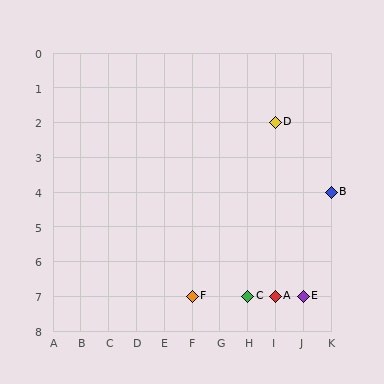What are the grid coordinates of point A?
Point A is at grid coordinates (I, 7).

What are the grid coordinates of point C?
Point C is at grid coordinates (H, 7).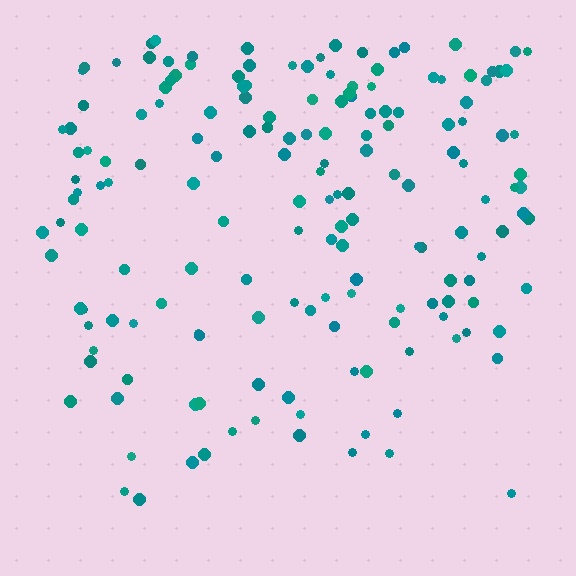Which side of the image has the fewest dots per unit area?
The bottom.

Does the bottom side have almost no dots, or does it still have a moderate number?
Still a moderate number, just noticeably fewer than the top.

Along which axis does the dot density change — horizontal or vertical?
Vertical.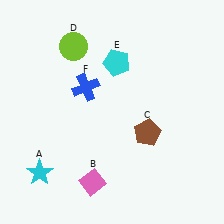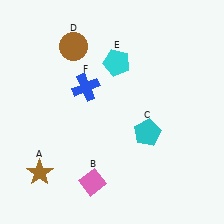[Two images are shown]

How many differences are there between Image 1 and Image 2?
There are 3 differences between the two images.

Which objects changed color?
A changed from cyan to brown. C changed from brown to cyan. D changed from lime to brown.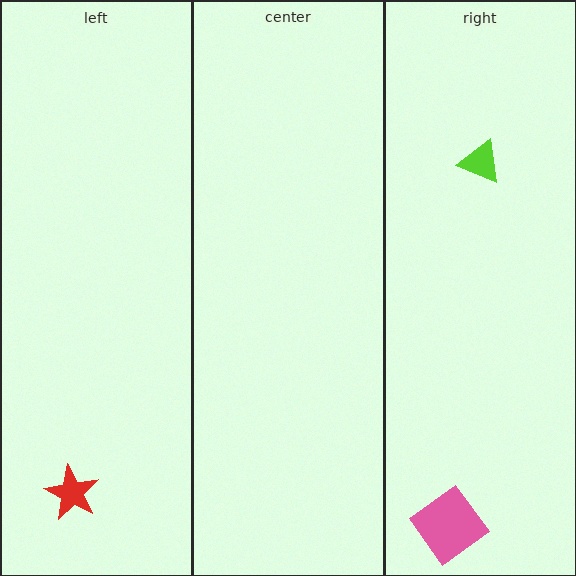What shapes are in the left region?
The red star.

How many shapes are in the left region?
1.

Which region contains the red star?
The left region.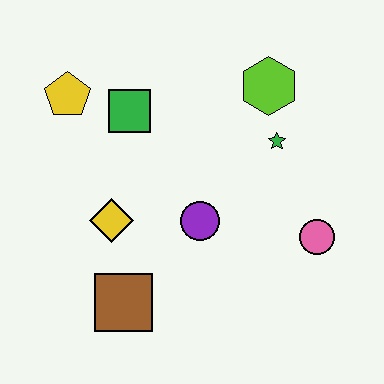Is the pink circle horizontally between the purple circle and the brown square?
No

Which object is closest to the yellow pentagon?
The green square is closest to the yellow pentagon.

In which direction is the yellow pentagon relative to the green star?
The yellow pentagon is to the left of the green star.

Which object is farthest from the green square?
The pink circle is farthest from the green square.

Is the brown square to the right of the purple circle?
No